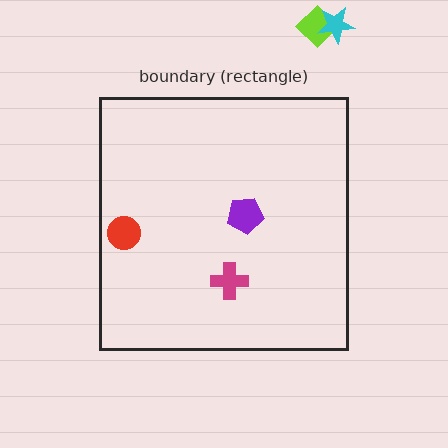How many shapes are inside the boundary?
3 inside, 2 outside.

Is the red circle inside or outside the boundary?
Inside.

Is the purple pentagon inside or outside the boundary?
Inside.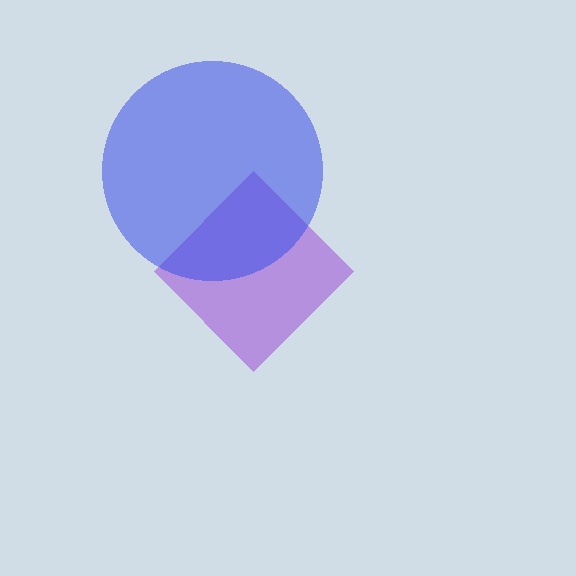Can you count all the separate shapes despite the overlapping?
Yes, there are 2 separate shapes.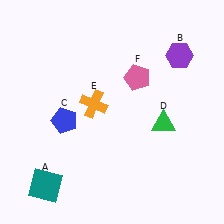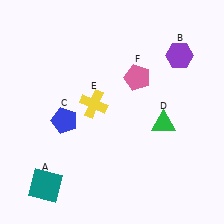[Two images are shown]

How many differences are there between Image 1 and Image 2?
There is 1 difference between the two images.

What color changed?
The cross (E) changed from orange in Image 1 to yellow in Image 2.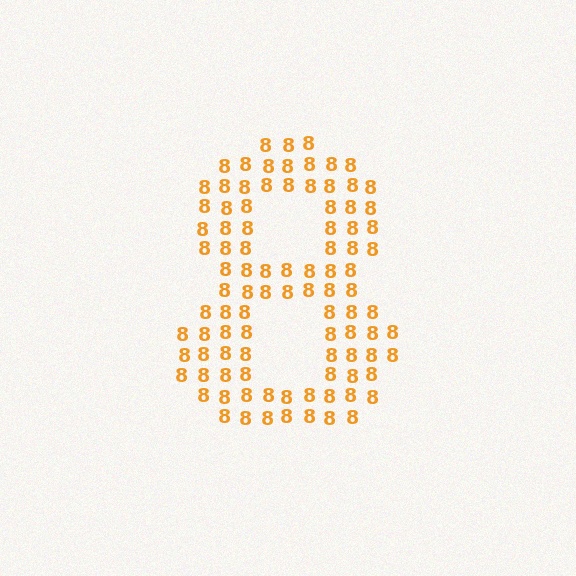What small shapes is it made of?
It is made of small digit 8's.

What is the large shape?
The large shape is the digit 8.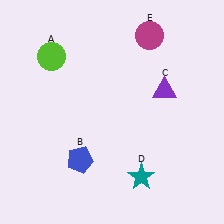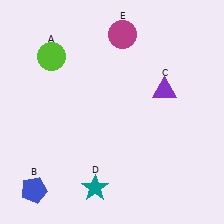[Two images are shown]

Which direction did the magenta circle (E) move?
The magenta circle (E) moved left.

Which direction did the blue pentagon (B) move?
The blue pentagon (B) moved left.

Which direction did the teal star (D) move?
The teal star (D) moved left.